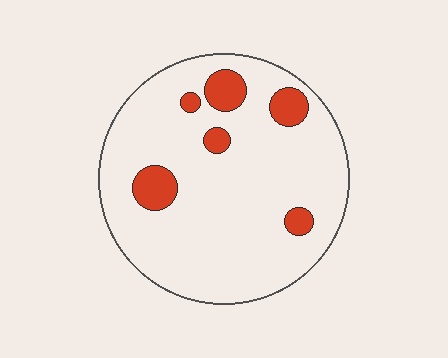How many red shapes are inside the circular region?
6.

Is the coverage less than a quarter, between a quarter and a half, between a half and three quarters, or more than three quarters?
Less than a quarter.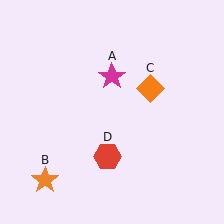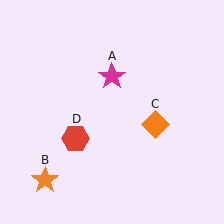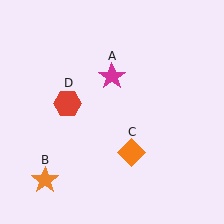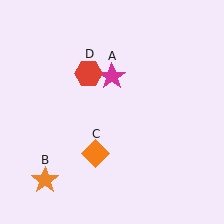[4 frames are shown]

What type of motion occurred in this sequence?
The orange diamond (object C), red hexagon (object D) rotated clockwise around the center of the scene.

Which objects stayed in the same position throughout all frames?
Magenta star (object A) and orange star (object B) remained stationary.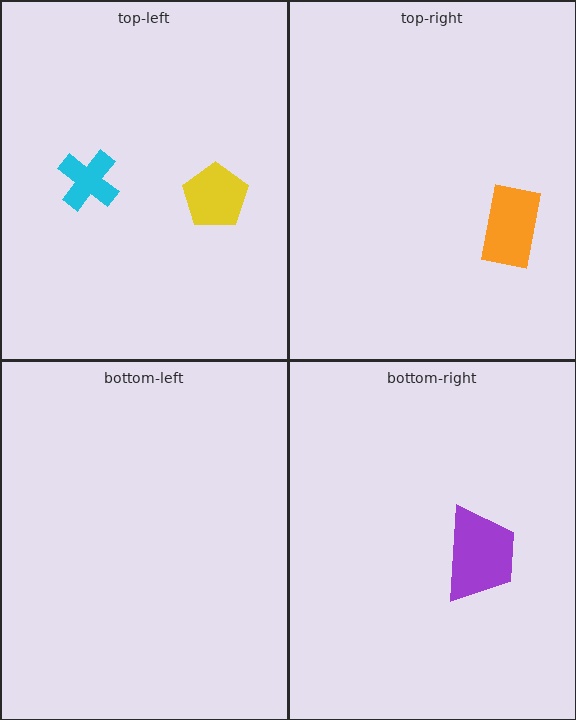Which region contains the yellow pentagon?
The top-left region.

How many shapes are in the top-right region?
1.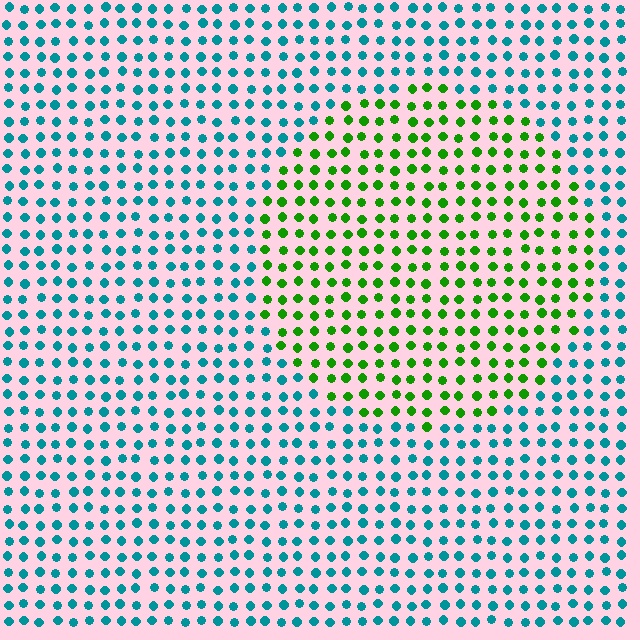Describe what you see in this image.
The image is filled with small teal elements in a uniform arrangement. A circle-shaped region is visible where the elements are tinted to a slightly different hue, forming a subtle color boundary.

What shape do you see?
I see a circle.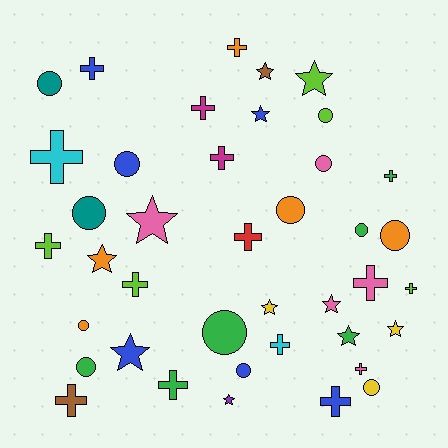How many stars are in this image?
There are 11 stars.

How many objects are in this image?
There are 40 objects.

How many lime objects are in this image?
There are 5 lime objects.